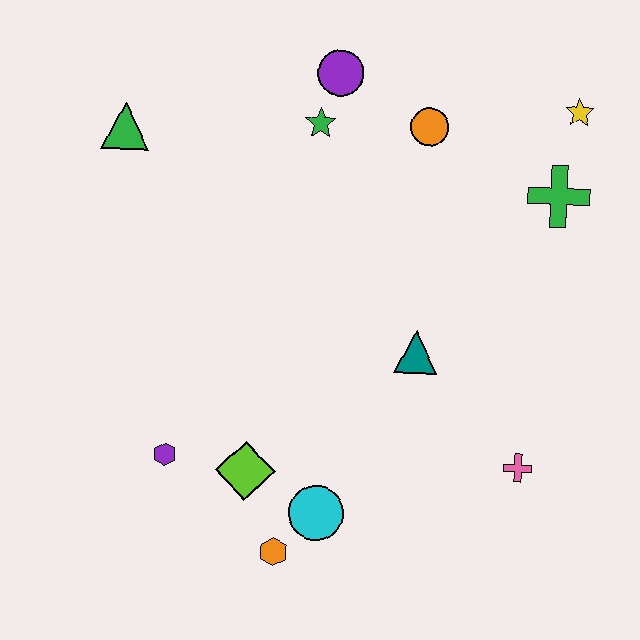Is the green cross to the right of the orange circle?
Yes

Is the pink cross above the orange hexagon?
Yes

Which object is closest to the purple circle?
The green star is closest to the purple circle.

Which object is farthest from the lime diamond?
The yellow star is farthest from the lime diamond.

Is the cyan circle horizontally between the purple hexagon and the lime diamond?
No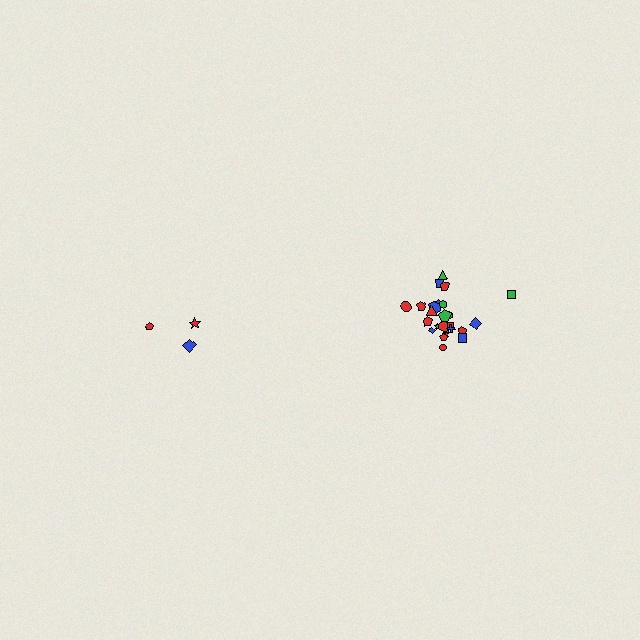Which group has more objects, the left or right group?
The right group.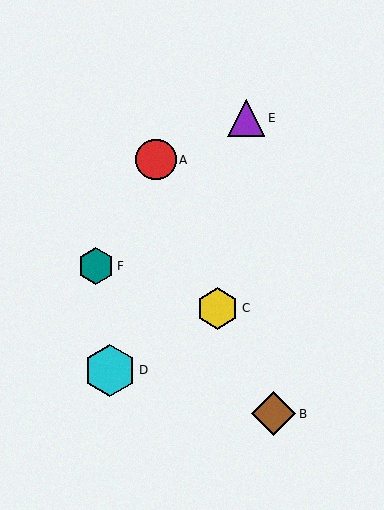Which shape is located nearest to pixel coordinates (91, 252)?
The teal hexagon (labeled F) at (96, 266) is nearest to that location.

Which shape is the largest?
The cyan hexagon (labeled D) is the largest.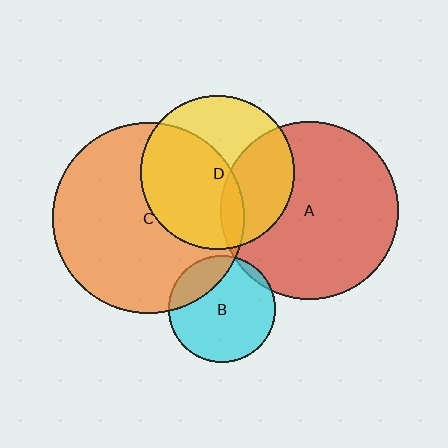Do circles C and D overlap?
Yes.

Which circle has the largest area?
Circle C (orange).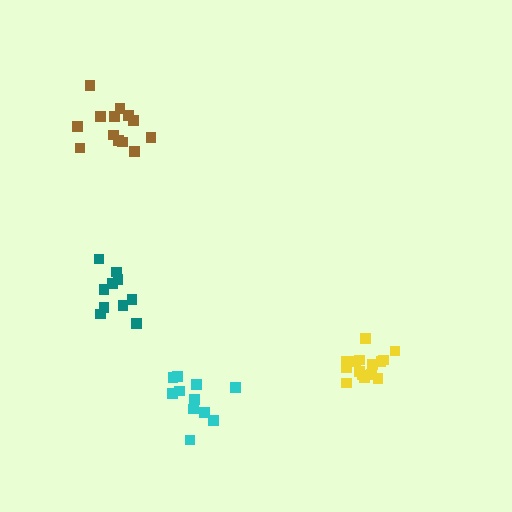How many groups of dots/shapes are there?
There are 4 groups.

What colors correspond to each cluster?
The clusters are colored: yellow, teal, brown, cyan.